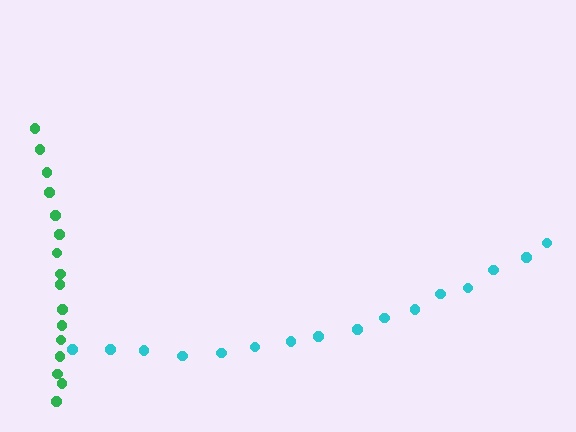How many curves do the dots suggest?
There are 2 distinct paths.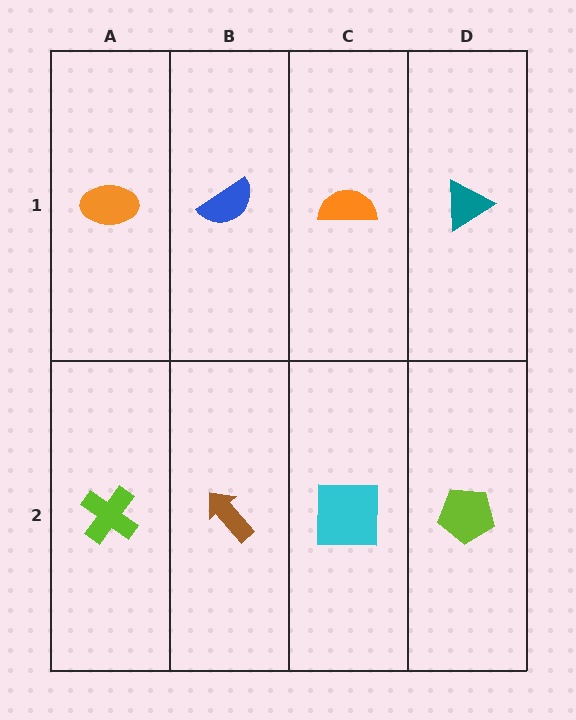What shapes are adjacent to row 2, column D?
A teal triangle (row 1, column D), a cyan square (row 2, column C).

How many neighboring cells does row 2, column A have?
2.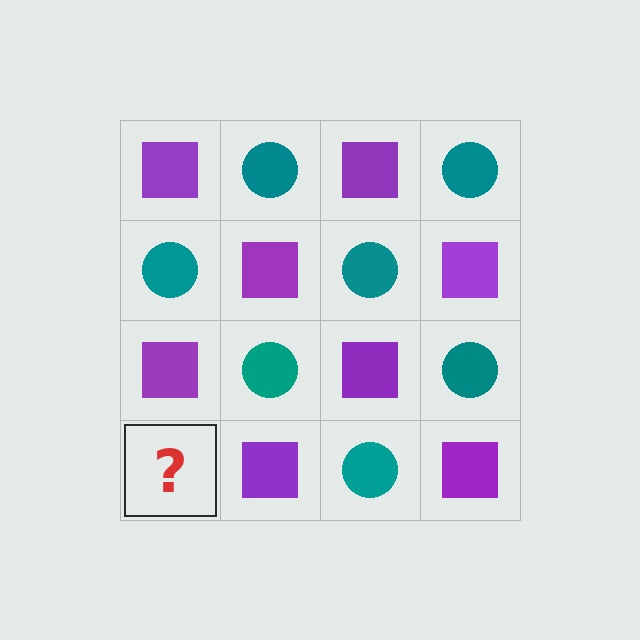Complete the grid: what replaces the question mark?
The question mark should be replaced with a teal circle.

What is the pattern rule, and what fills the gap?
The rule is that it alternates purple square and teal circle in a checkerboard pattern. The gap should be filled with a teal circle.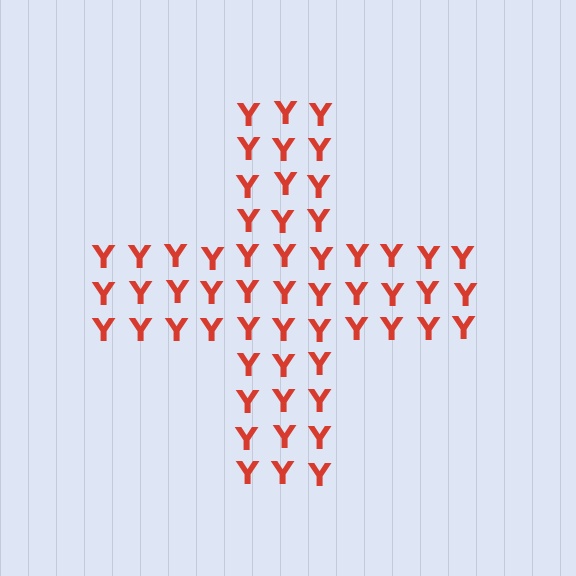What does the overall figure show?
The overall figure shows a cross.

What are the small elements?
The small elements are letter Y's.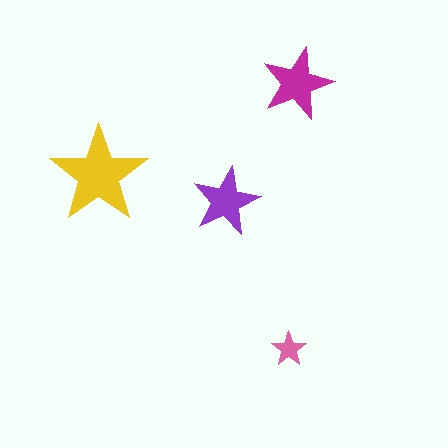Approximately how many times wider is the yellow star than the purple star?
About 1.5 times wider.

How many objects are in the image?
There are 4 objects in the image.